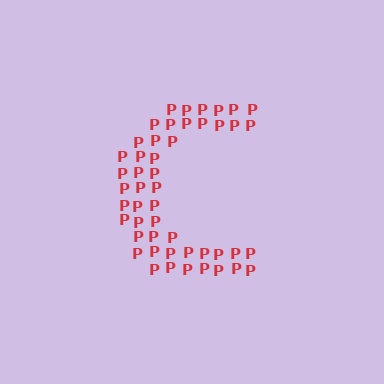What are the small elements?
The small elements are letter P's.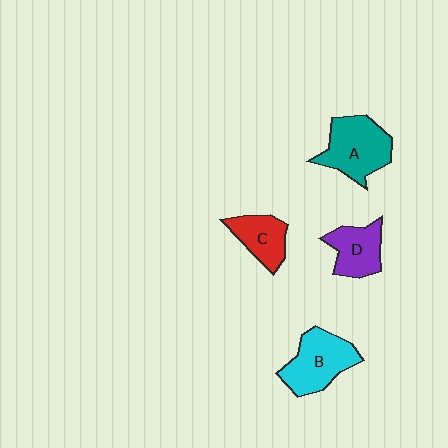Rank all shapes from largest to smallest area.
From largest to smallest: A (teal), B (cyan), D (purple), C (red).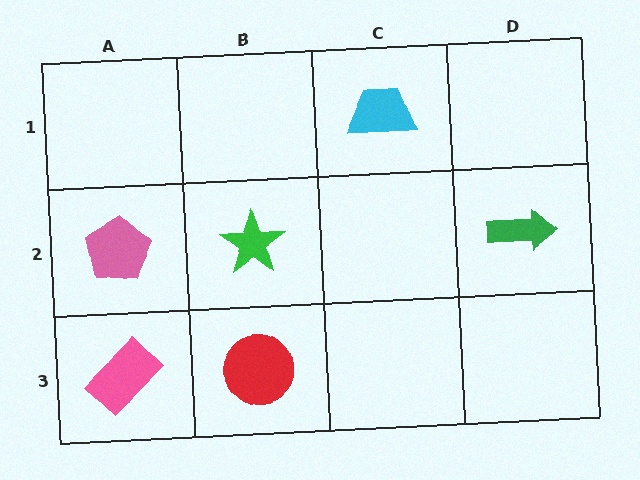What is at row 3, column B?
A red circle.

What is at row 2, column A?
A pink pentagon.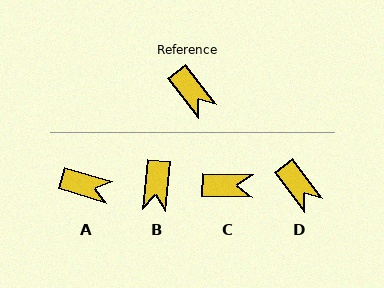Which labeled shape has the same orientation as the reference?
D.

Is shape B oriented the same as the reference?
No, it is off by about 43 degrees.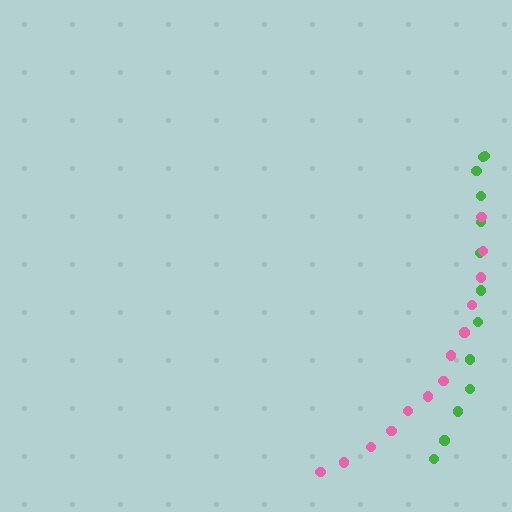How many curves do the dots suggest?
There are 2 distinct paths.